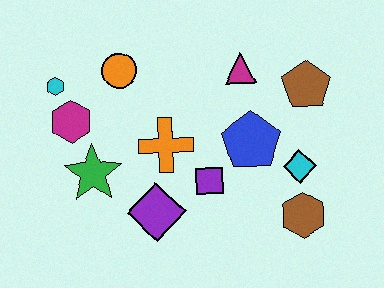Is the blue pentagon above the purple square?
Yes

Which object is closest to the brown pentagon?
The magenta triangle is closest to the brown pentagon.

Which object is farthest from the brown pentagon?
The cyan hexagon is farthest from the brown pentagon.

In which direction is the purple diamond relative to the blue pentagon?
The purple diamond is to the left of the blue pentagon.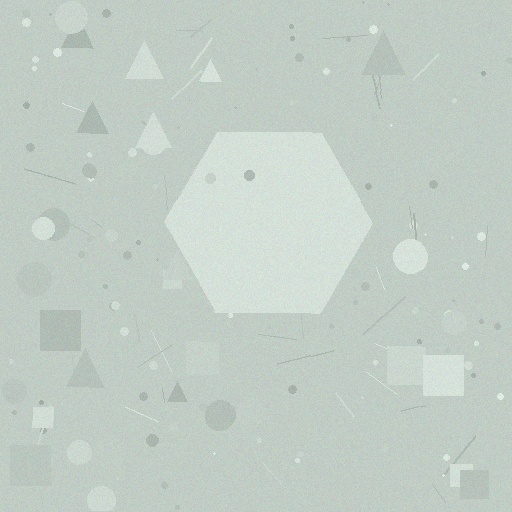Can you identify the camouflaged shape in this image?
The camouflaged shape is a hexagon.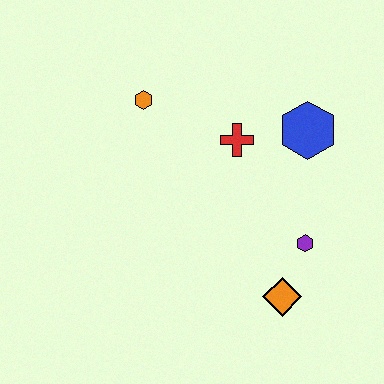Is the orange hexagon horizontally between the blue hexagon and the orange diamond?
No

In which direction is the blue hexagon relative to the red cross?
The blue hexagon is to the right of the red cross.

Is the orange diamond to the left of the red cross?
No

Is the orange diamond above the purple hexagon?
No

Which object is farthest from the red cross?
The orange diamond is farthest from the red cross.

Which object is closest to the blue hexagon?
The red cross is closest to the blue hexagon.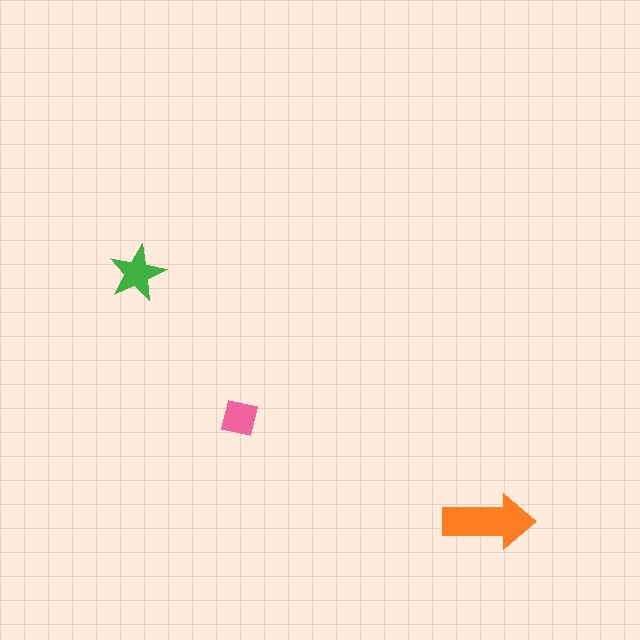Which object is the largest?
The orange arrow.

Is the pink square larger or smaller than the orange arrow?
Smaller.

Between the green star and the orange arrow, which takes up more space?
The orange arrow.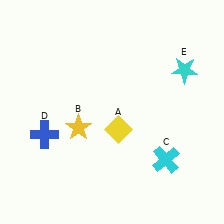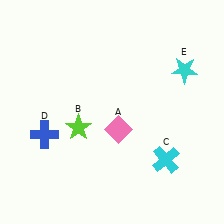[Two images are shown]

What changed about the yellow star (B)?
In Image 1, B is yellow. In Image 2, it changed to lime.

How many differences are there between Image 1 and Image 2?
There are 2 differences between the two images.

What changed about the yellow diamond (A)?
In Image 1, A is yellow. In Image 2, it changed to pink.